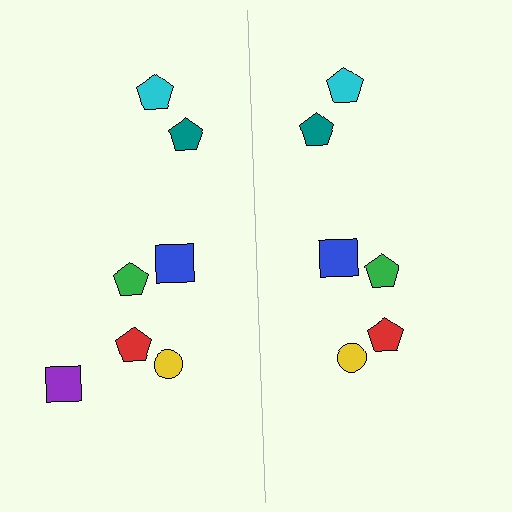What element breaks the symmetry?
A purple square is missing from the right side.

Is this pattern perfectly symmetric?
No, the pattern is not perfectly symmetric. A purple square is missing from the right side.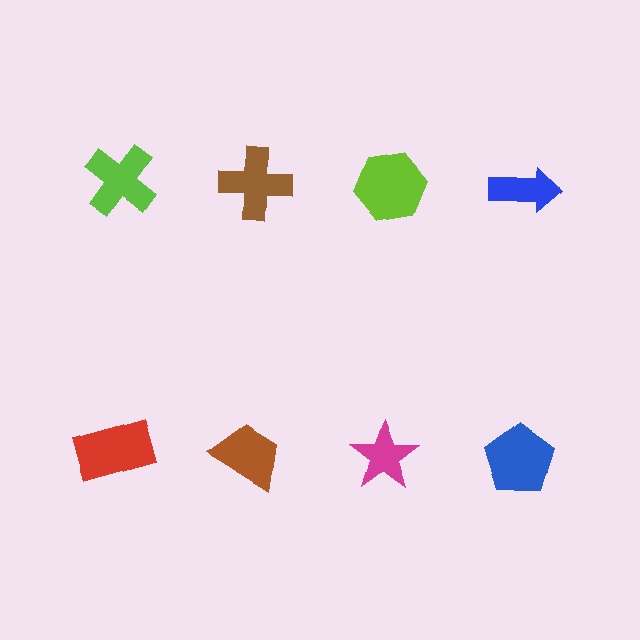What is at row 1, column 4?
A blue arrow.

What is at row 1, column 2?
A brown cross.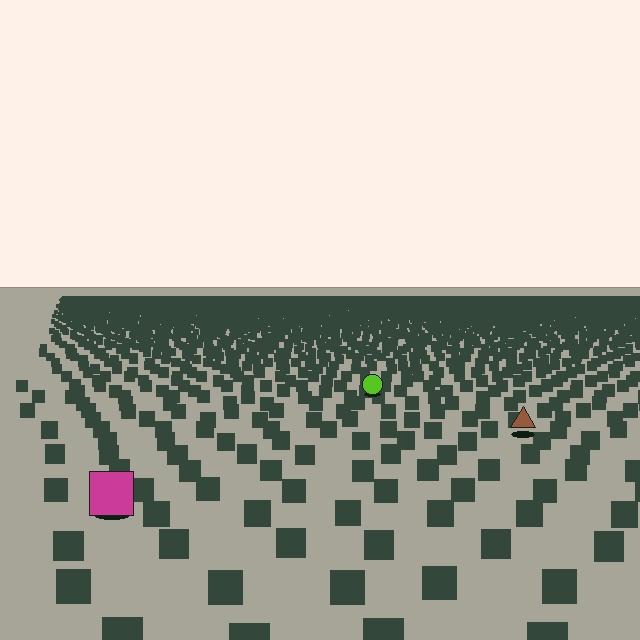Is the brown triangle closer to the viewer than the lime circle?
Yes. The brown triangle is closer — you can tell from the texture gradient: the ground texture is coarser near it.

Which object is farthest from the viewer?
The lime circle is farthest from the viewer. It appears smaller and the ground texture around it is denser.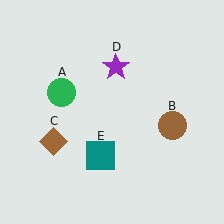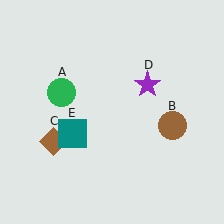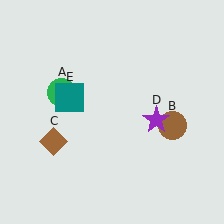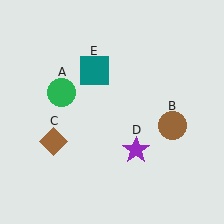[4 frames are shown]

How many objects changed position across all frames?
2 objects changed position: purple star (object D), teal square (object E).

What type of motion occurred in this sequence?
The purple star (object D), teal square (object E) rotated clockwise around the center of the scene.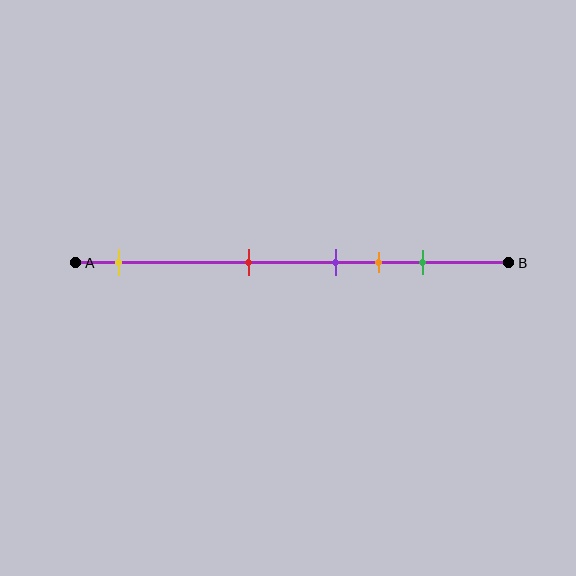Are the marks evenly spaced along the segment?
No, the marks are not evenly spaced.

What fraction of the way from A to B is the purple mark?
The purple mark is approximately 60% (0.6) of the way from A to B.